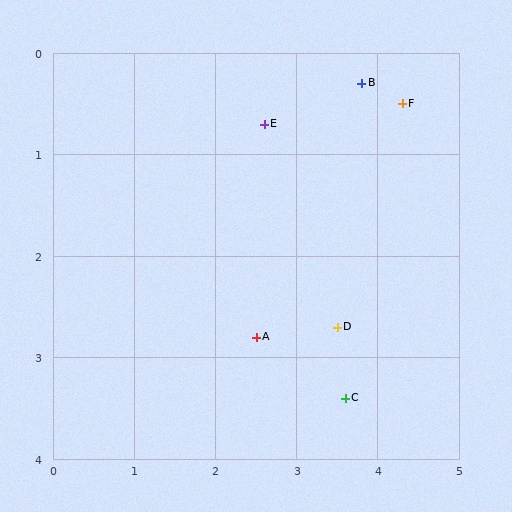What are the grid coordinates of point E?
Point E is at approximately (2.6, 0.7).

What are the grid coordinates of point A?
Point A is at approximately (2.5, 2.8).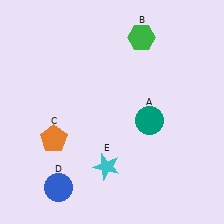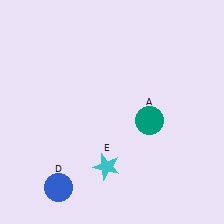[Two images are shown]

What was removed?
The green hexagon (B), the orange pentagon (C) were removed in Image 2.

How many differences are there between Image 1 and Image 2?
There are 2 differences between the two images.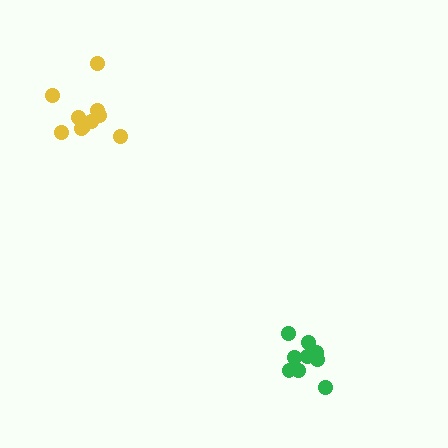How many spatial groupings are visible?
There are 2 spatial groupings.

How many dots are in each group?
Group 1: 10 dots, Group 2: 9 dots (19 total).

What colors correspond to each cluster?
The clusters are colored: yellow, green.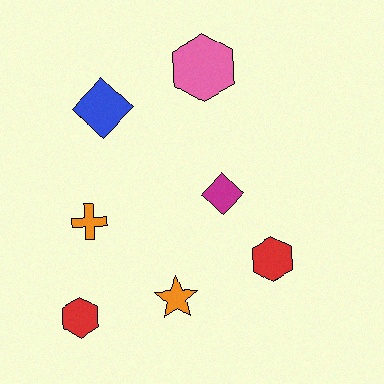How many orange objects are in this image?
There are 2 orange objects.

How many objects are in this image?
There are 7 objects.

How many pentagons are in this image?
There are no pentagons.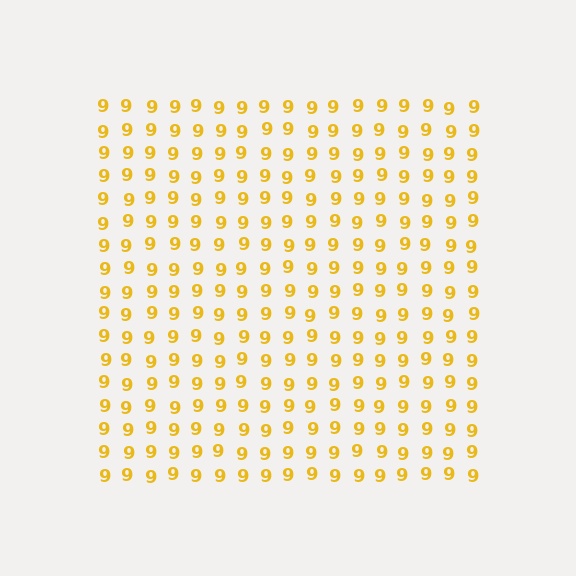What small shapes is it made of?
It is made of small digit 9's.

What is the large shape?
The large shape is a square.